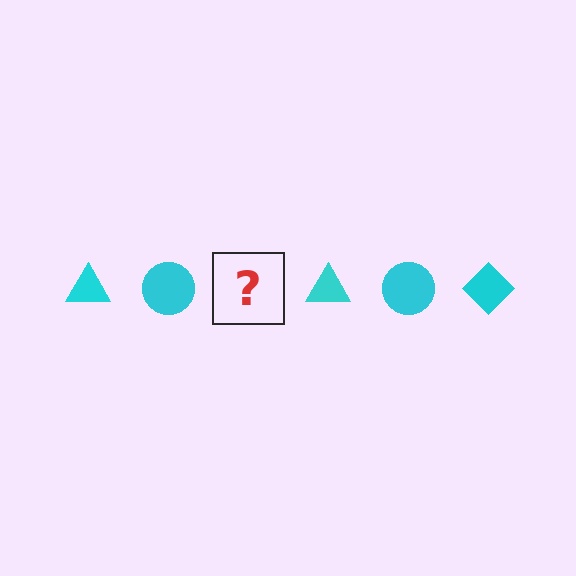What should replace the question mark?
The question mark should be replaced with a cyan diamond.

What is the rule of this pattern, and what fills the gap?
The rule is that the pattern cycles through triangle, circle, diamond shapes in cyan. The gap should be filled with a cyan diamond.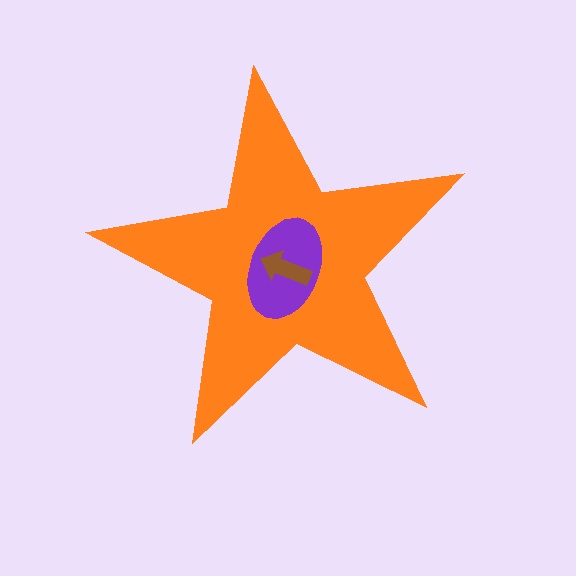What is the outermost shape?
The orange star.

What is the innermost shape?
The brown arrow.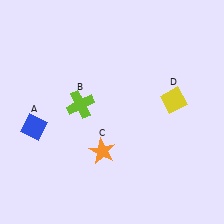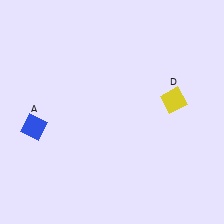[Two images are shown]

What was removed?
The orange star (C), the lime cross (B) were removed in Image 2.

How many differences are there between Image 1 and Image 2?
There are 2 differences between the two images.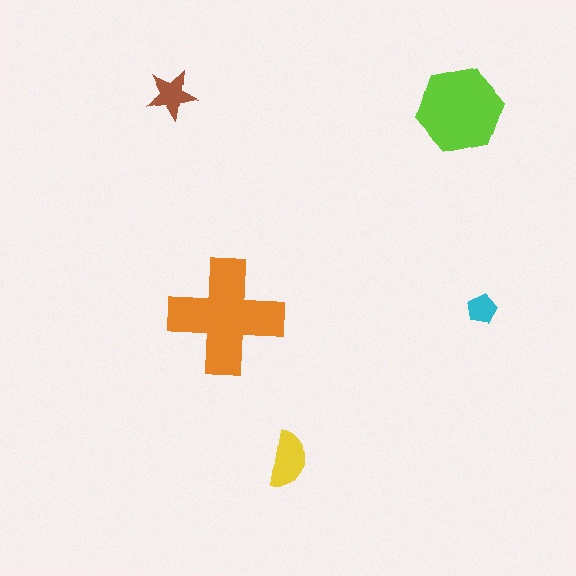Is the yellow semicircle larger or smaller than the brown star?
Larger.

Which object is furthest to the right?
The cyan pentagon is rightmost.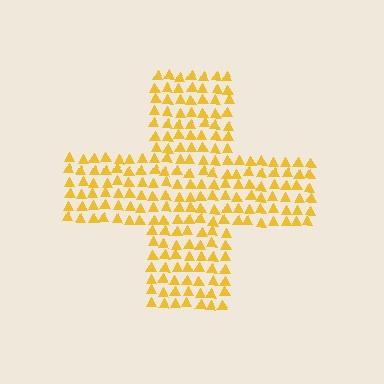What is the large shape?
The large shape is a cross.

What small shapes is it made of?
It is made of small triangles.